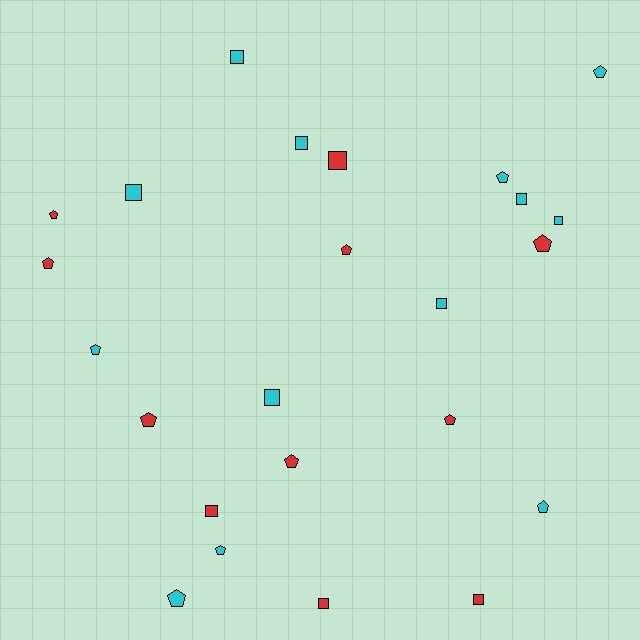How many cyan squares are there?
There are 7 cyan squares.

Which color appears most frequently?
Cyan, with 13 objects.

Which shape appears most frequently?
Pentagon, with 13 objects.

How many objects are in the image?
There are 24 objects.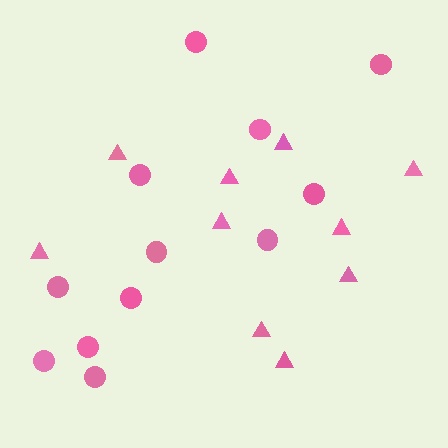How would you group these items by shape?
There are 2 groups: one group of circles (12) and one group of triangles (10).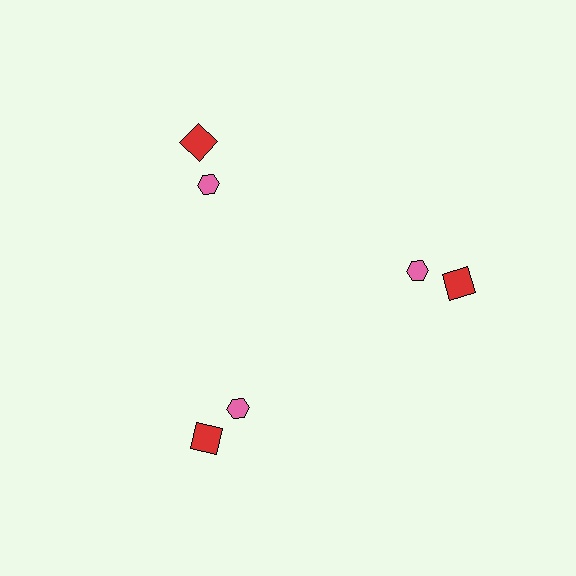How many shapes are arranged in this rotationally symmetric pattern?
There are 6 shapes, arranged in 3 groups of 2.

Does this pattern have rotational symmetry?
Yes, this pattern has 3-fold rotational symmetry. It looks the same after rotating 120 degrees around the center.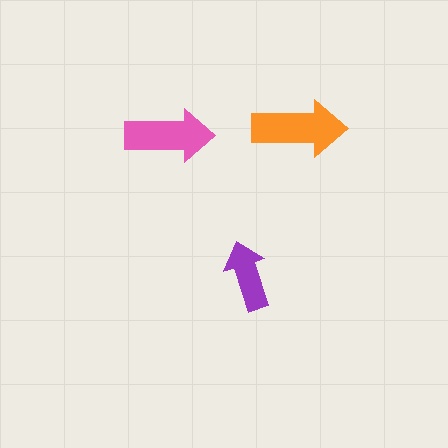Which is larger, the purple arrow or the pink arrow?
The pink one.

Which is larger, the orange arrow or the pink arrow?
The orange one.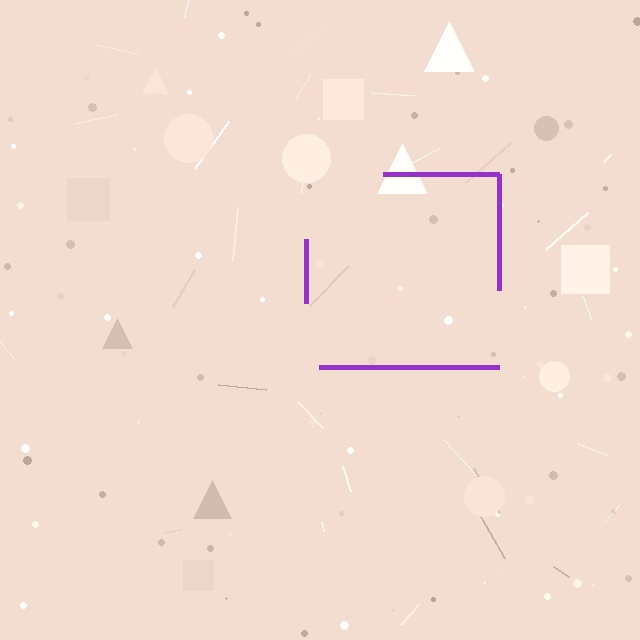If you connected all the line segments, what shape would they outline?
They would outline a square.